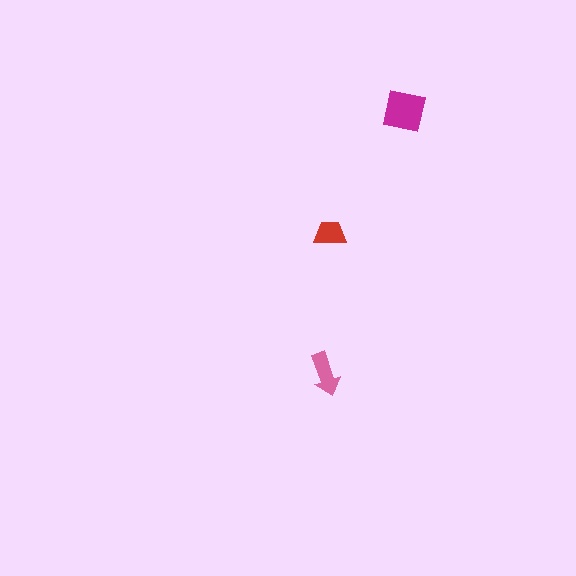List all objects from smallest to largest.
The red trapezoid, the pink arrow, the magenta square.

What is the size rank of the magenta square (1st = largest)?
1st.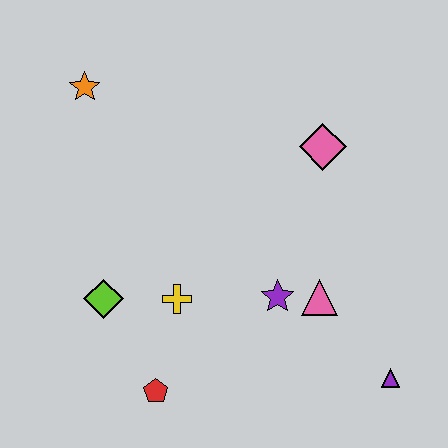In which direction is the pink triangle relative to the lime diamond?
The pink triangle is to the right of the lime diamond.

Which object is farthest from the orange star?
The purple triangle is farthest from the orange star.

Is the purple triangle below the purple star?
Yes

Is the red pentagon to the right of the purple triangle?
No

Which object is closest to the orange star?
The lime diamond is closest to the orange star.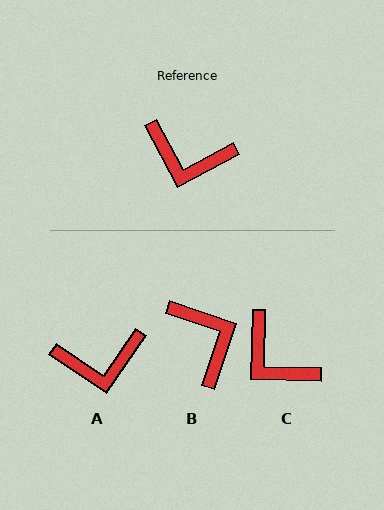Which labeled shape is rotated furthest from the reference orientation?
B, about 133 degrees away.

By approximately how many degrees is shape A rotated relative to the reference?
Approximately 28 degrees counter-clockwise.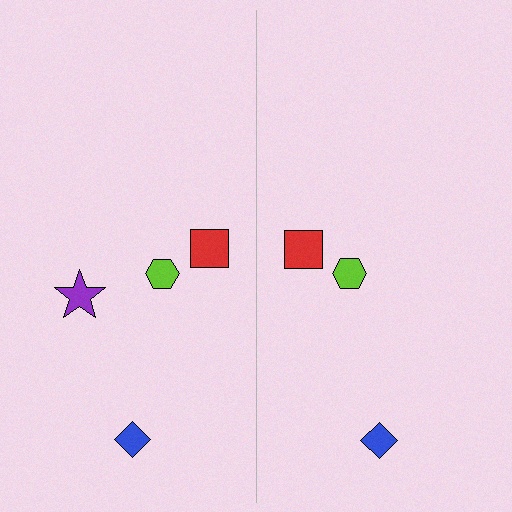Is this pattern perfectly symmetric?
No, the pattern is not perfectly symmetric. A purple star is missing from the right side.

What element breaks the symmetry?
A purple star is missing from the right side.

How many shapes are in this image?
There are 7 shapes in this image.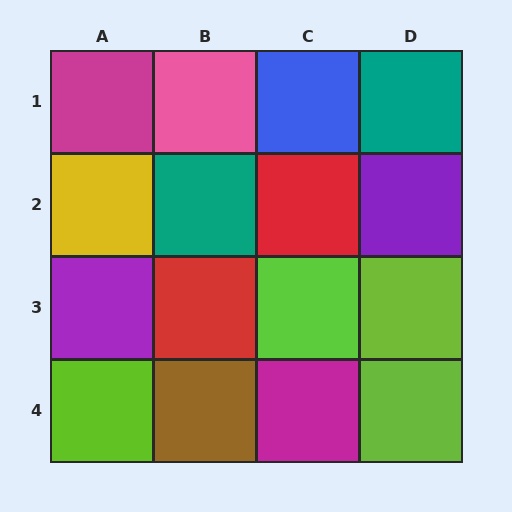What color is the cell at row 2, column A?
Yellow.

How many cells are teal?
2 cells are teal.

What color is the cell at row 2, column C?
Red.